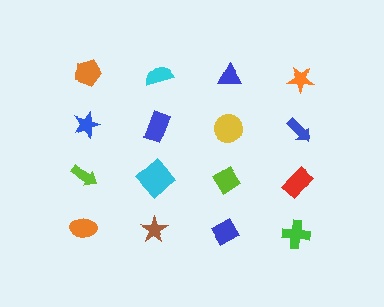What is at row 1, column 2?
A cyan semicircle.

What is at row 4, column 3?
A blue diamond.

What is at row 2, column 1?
A blue star.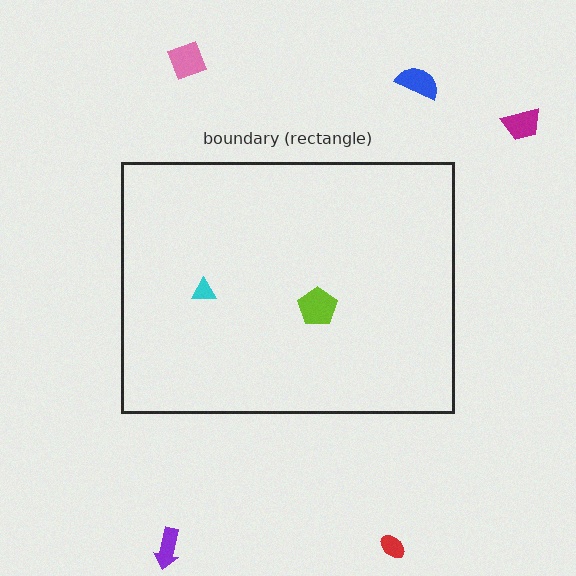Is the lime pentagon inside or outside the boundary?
Inside.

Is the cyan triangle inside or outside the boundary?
Inside.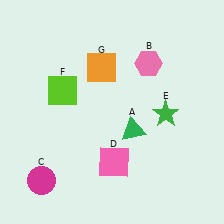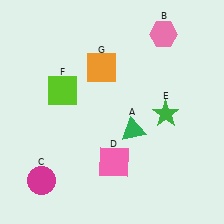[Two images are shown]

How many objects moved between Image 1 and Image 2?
1 object moved between the two images.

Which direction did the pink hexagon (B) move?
The pink hexagon (B) moved up.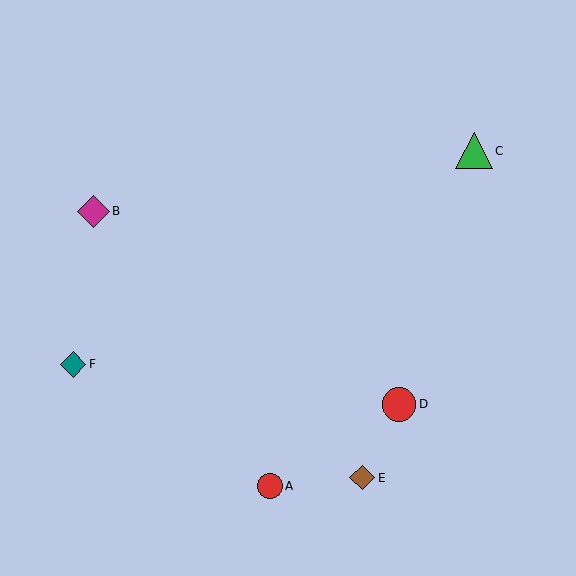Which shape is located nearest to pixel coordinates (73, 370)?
The teal diamond (labeled F) at (73, 364) is nearest to that location.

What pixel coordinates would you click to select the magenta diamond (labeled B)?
Click at (93, 211) to select the magenta diamond B.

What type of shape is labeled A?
Shape A is a red circle.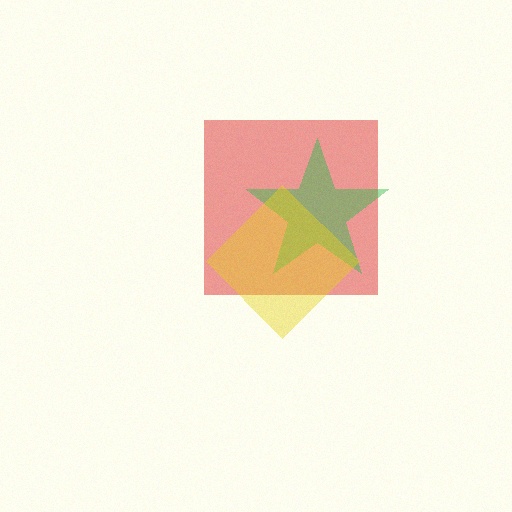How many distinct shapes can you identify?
There are 3 distinct shapes: a red square, a green star, a yellow diamond.